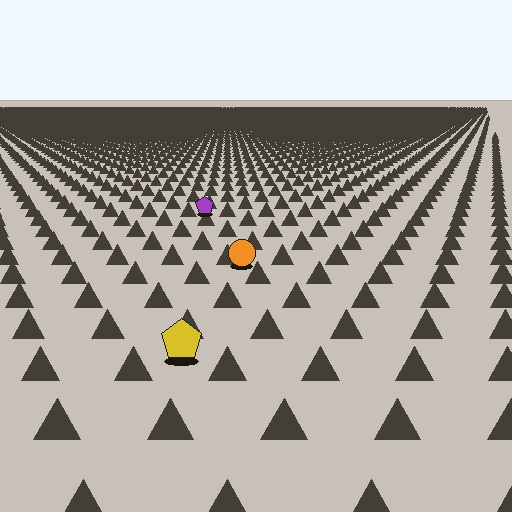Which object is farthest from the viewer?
The purple pentagon is farthest from the viewer. It appears smaller and the ground texture around it is denser.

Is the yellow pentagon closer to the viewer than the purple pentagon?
Yes. The yellow pentagon is closer — you can tell from the texture gradient: the ground texture is coarser near it.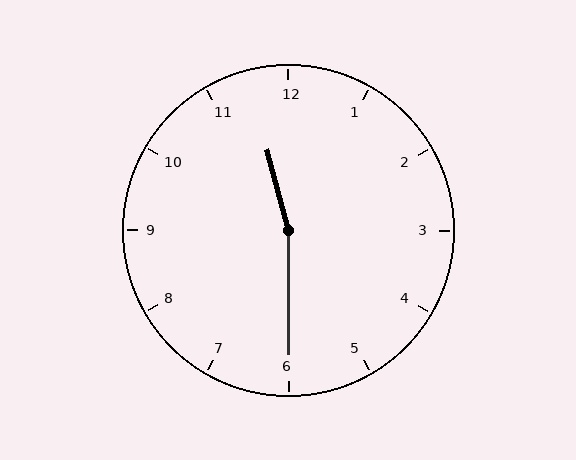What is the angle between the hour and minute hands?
Approximately 165 degrees.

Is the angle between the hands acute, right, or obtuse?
It is obtuse.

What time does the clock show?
11:30.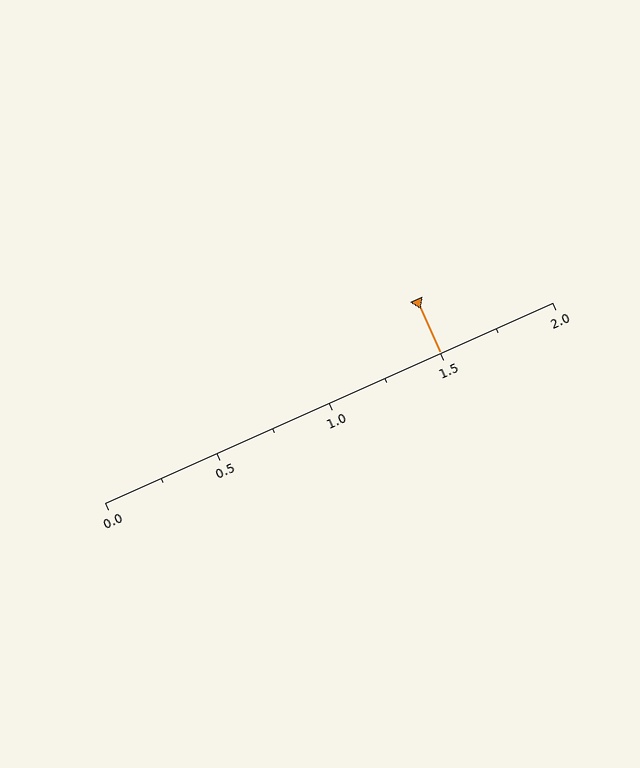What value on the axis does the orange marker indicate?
The marker indicates approximately 1.5.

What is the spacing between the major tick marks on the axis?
The major ticks are spaced 0.5 apart.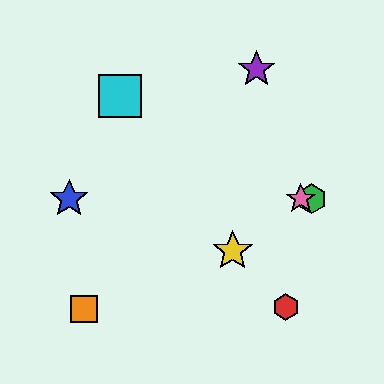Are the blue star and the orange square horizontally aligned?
No, the blue star is at y≈199 and the orange square is at y≈309.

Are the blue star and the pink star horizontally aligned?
Yes, both are at y≈199.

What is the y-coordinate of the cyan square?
The cyan square is at y≈96.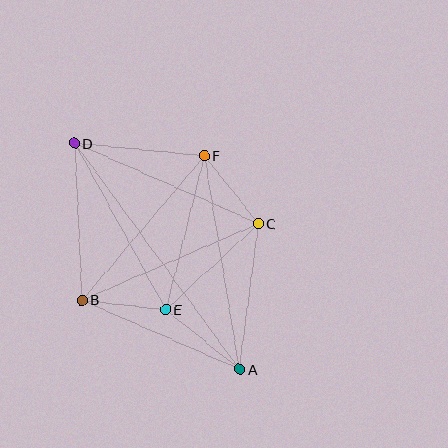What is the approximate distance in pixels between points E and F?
The distance between E and F is approximately 159 pixels.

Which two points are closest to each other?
Points B and E are closest to each other.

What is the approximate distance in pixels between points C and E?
The distance between C and E is approximately 126 pixels.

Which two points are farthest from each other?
Points A and D are farthest from each other.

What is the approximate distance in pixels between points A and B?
The distance between A and B is approximately 172 pixels.